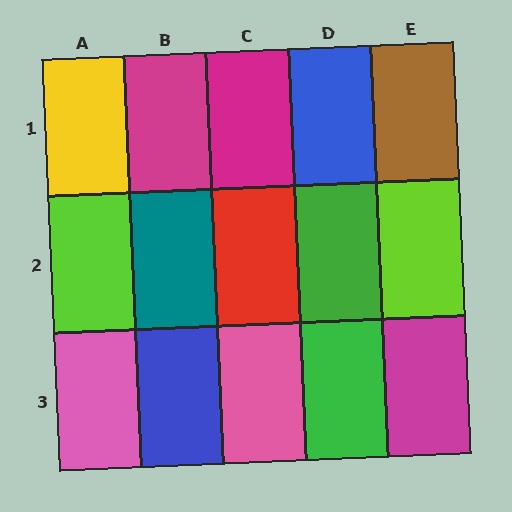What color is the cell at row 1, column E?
Brown.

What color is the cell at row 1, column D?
Blue.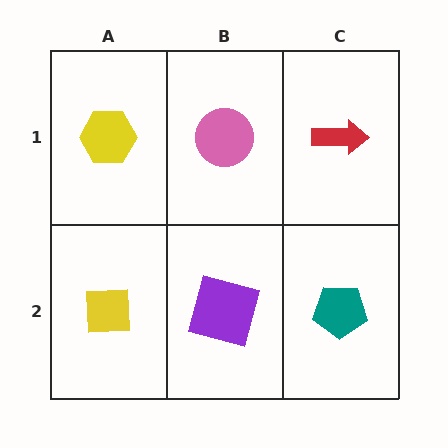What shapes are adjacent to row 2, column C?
A red arrow (row 1, column C), a purple square (row 2, column B).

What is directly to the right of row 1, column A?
A pink circle.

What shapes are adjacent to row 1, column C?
A teal pentagon (row 2, column C), a pink circle (row 1, column B).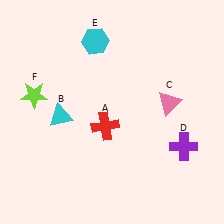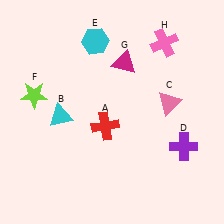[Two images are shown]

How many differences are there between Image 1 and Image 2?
There are 2 differences between the two images.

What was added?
A magenta triangle (G), a pink cross (H) were added in Image 2.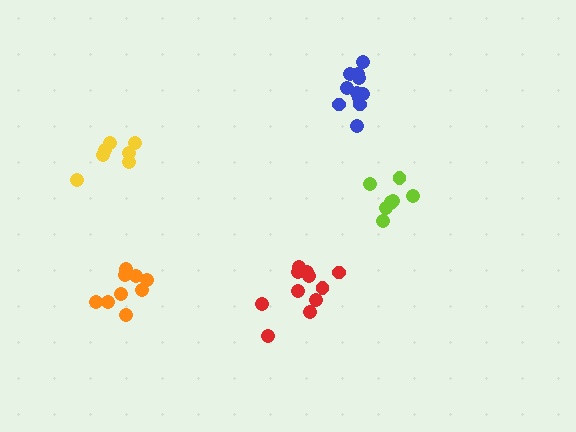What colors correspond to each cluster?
The clusters are colored: blue, yellow, lime, orange, red.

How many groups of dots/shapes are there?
There are 5 groups.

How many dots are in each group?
Group 1: 11 dots, Group 2: 7 dots, Group 3: 8 dots, Group 4: 9 dots, Group 5: 11 dots (46 total).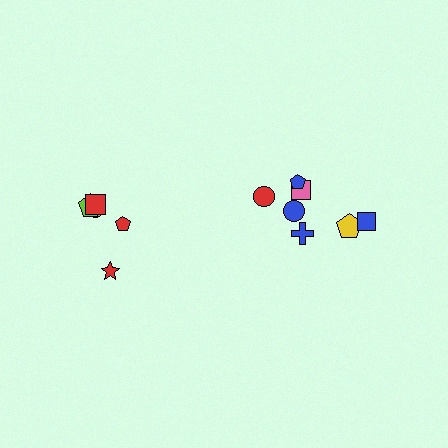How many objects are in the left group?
There are 5 objects.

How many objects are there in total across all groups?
There are 12 objects.